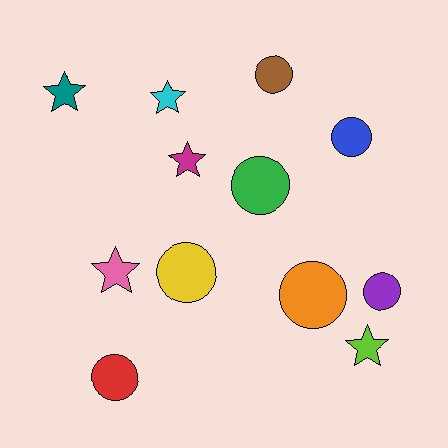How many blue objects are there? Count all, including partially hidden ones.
There is 1 blue object.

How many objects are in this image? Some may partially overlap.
There are 12 objects.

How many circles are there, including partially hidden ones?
There are 7 circles.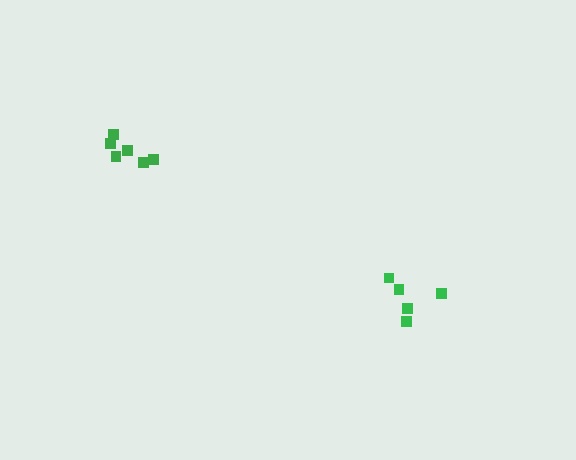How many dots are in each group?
Group 1: 5 dots, Group 2: 6 dots (11 total).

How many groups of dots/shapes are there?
There are 2 groups.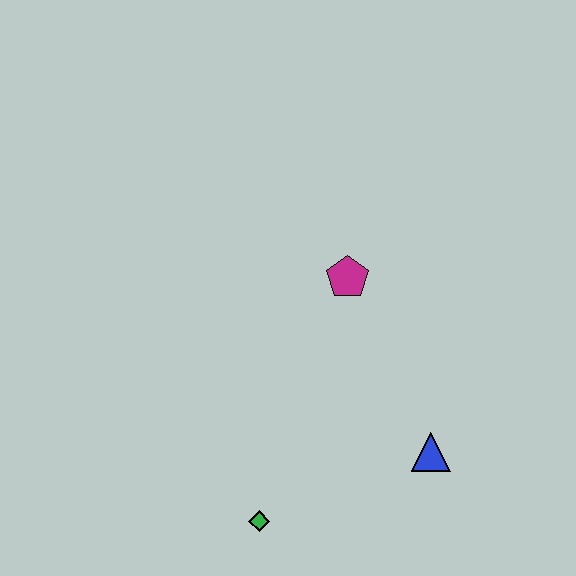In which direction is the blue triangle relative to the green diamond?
The blue triangle is to the right of the green diamond.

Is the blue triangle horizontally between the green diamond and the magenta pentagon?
No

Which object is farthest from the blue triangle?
The magenta pentagon is farthest from the blue triangle.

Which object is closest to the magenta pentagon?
The blue triangle is closest to the magenta pentagon.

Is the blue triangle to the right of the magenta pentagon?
Yes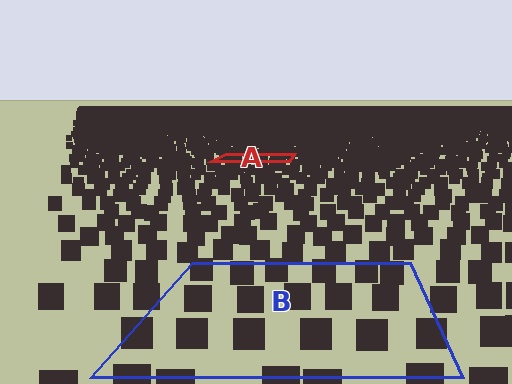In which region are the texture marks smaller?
The texture marks are smaller in region A, because it is farther away.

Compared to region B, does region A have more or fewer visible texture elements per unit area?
Region A has more texture elements per unit area — they are packed more densely because it is farther away.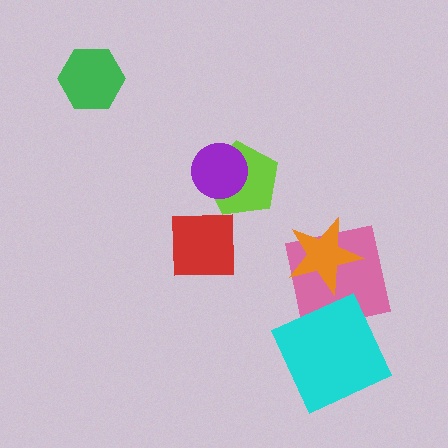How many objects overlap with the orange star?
1 object overlaps with the orange star.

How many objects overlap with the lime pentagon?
1 object overlaps with the lime pentagon.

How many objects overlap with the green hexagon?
0 objects overlap with the green hexagon.